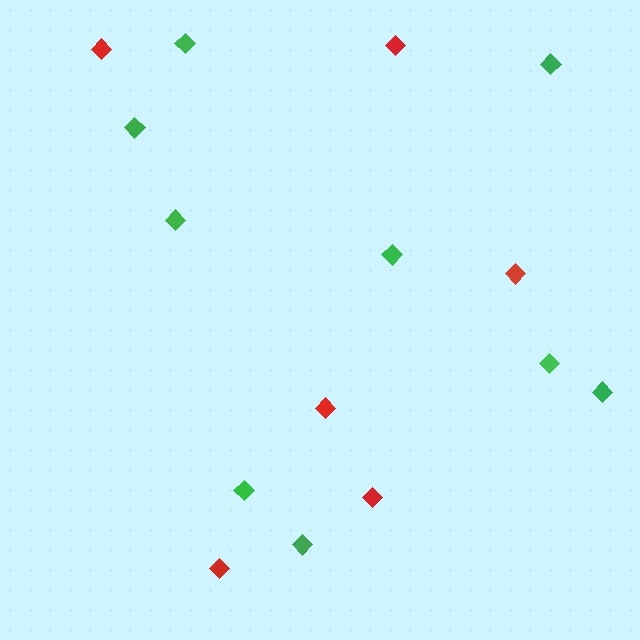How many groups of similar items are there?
There are 2 groups: one group of red diamonds (6) and one group of green diamonds (9).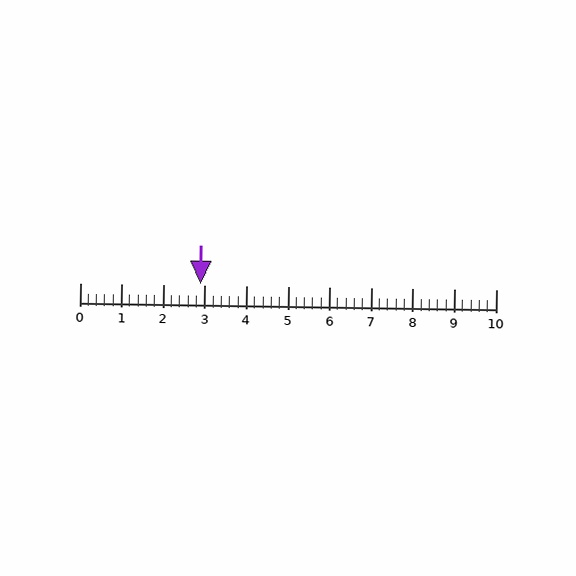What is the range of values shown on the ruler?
The ruler shows values from 0 to 10.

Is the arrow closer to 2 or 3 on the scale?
The arrow is closer to 3.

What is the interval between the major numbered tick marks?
The major tick marks are spaced 1 units apart.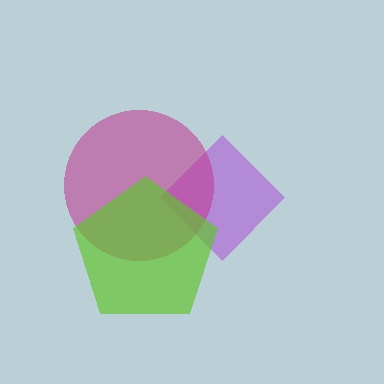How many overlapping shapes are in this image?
There are 3 overlapping shapes in the image.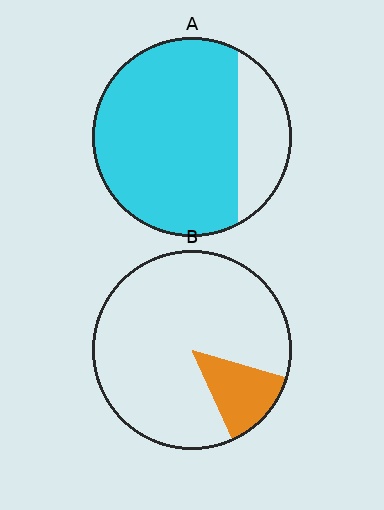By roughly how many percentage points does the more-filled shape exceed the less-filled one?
By roughly 65 percentage points (A over B).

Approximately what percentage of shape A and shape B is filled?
A is approximately 80% and B is approximately 15%.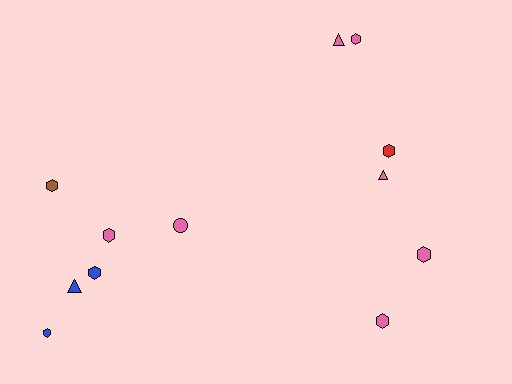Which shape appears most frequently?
Hexagon, with 8 objects.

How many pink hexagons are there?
There are 4 pink hexagons.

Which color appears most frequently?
Pink, with 7 objects.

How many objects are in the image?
There are 12 objects.